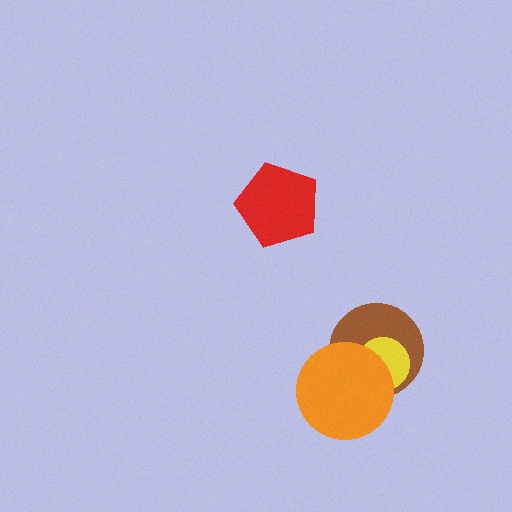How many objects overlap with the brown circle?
2 objects overlap with the brown circle.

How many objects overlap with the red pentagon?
0 objects overlap with the red pentagon.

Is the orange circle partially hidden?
No, no other shape covers it.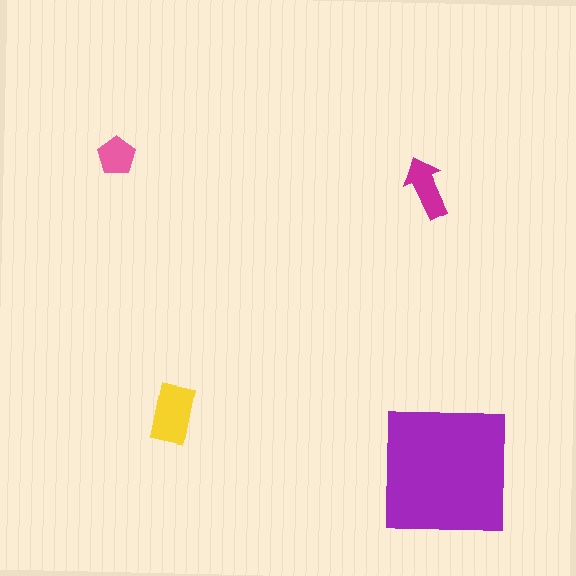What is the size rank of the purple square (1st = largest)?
1st.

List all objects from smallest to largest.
The pink pentagon, the magenta arrow, the yellow rectangle, the purple square.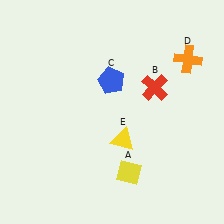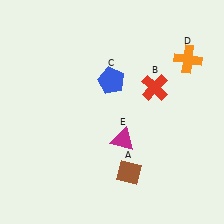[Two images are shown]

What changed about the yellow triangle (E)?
In Image 1, E is yellow. In Image 2, it changed to magenta.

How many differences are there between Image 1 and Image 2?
There are 2 differences between the two images.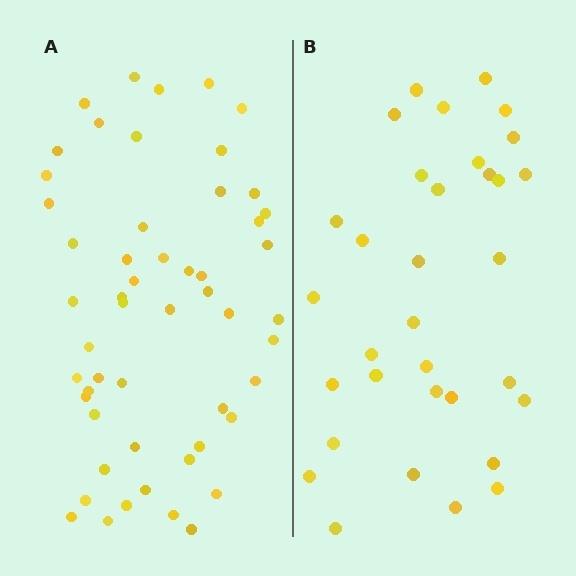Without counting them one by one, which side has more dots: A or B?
Region A (the left region) has more dots.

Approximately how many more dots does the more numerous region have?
Region A has approximately 20 more dots than region B.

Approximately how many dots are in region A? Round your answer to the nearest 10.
About 50 dots. (The exact count is 53, which rounds to 50.)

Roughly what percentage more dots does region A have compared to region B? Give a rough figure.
About 60% more.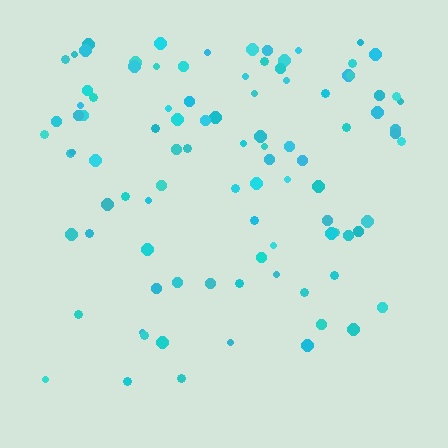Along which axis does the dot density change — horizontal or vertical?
Vertical.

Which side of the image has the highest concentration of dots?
The top.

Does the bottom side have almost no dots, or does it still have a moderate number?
Still a moderate number, just noticeably fewer than the top.